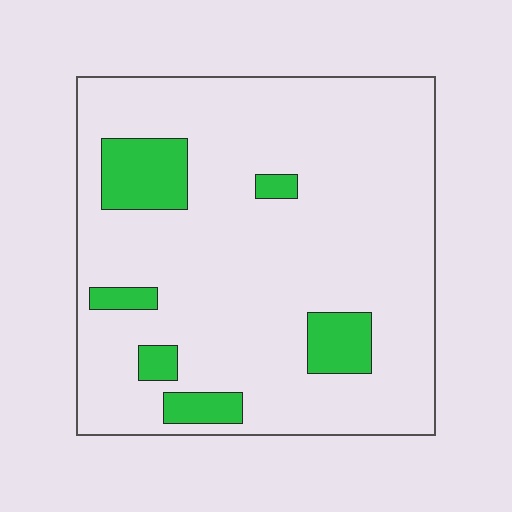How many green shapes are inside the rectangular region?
6.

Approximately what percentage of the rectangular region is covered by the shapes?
Approximately 15%.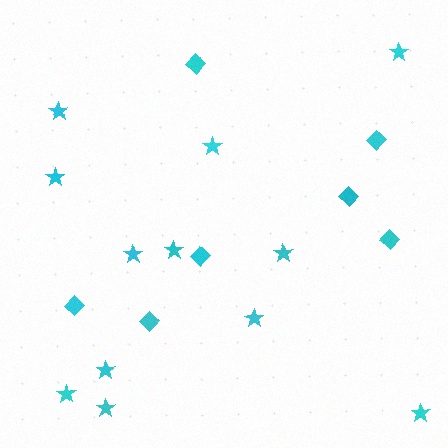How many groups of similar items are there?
There are 2 groups: one group of stars (12) and one group of diamonds (7).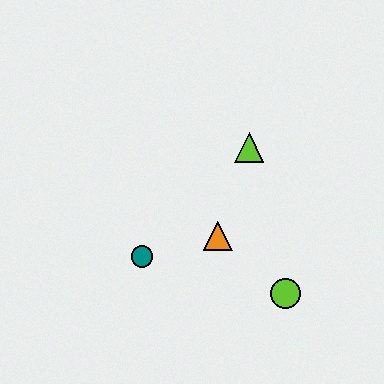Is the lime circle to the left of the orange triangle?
No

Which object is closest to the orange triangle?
The teal circle is closest to the orange triangle.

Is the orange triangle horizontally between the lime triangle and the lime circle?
No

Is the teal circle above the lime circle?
Yes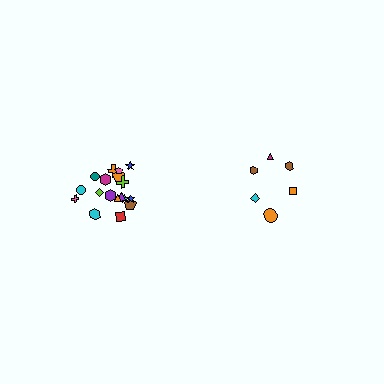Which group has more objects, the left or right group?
The left group.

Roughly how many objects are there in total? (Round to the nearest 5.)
Roughly 25 objects in total.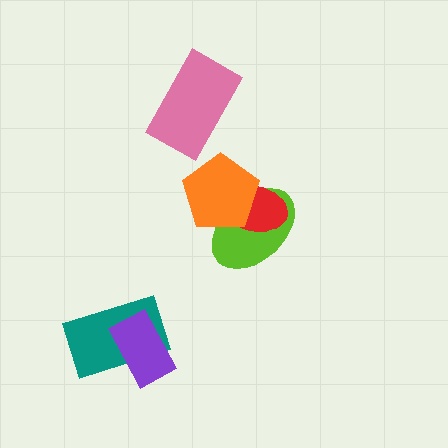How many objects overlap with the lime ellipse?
2 objects overlap with the lime ellipse.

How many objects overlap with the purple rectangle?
1 object overlaps with the purple rectangle.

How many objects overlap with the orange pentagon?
2 objects overlap with the orange pentagon.